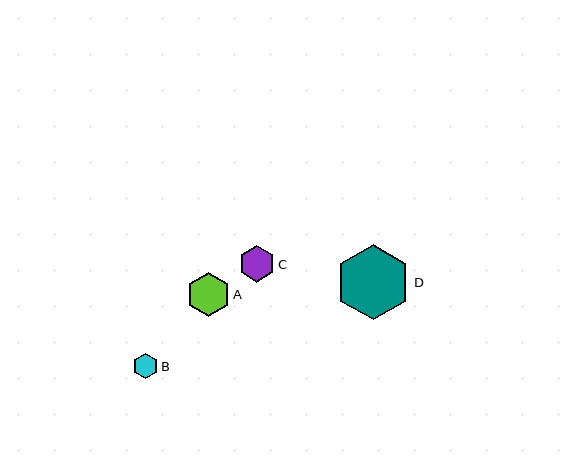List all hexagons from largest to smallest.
From largest to smallest: D, A, C, B.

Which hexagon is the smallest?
Hexagon B is the smallest with a size of approximately 25 pixels.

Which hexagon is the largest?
Hexagon D is the largest with a size of approximately 75 pixels.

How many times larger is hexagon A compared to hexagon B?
Hexagon A is approximately 1.7 times the size of hexagon B.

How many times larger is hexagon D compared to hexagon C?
Hexagon D is approximately 2.1 times the size of hexagon C.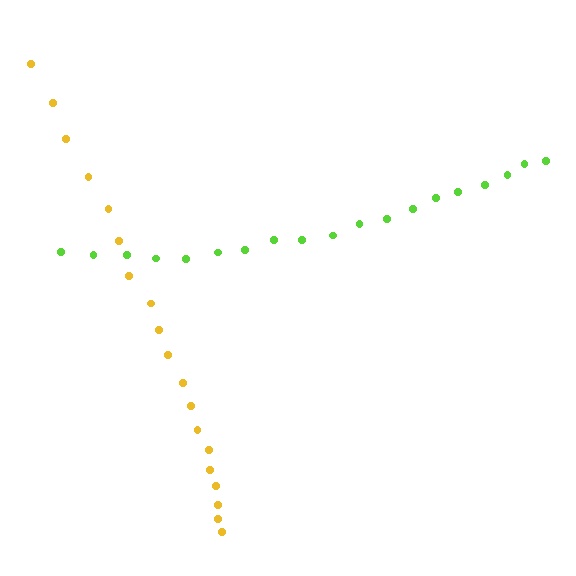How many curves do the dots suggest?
There are 2 distinct paths.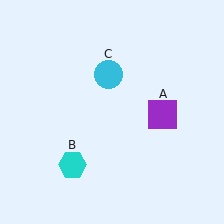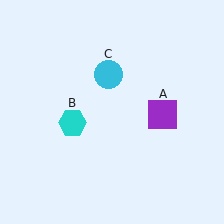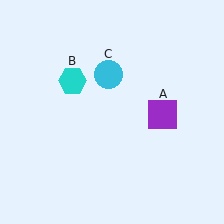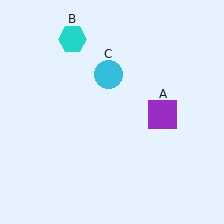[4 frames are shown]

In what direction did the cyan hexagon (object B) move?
The cyan hexagon (object B) moved up.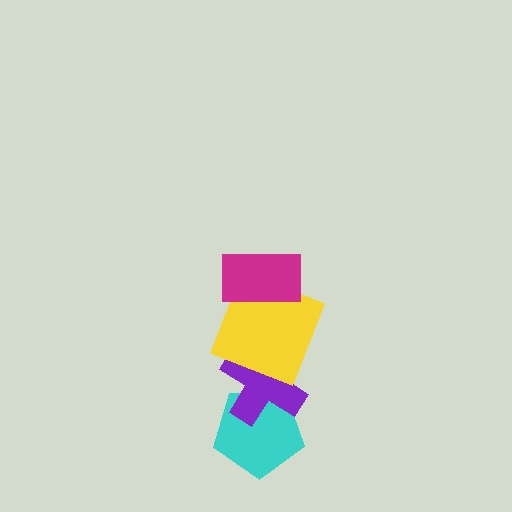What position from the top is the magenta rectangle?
The magenta rectangle is 1st from the top.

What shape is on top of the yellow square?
The magenta rectangle is on top of the yellow square.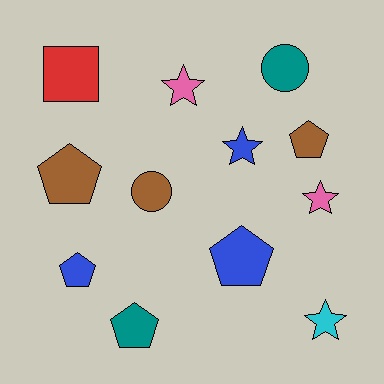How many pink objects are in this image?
There are 2 pink objects.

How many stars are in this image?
There are 4 stars.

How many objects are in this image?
There are 12 objects.